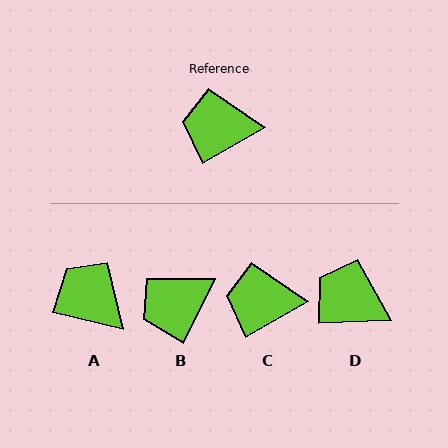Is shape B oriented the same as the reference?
No, it is off by about 34 degrees.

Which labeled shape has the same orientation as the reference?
C.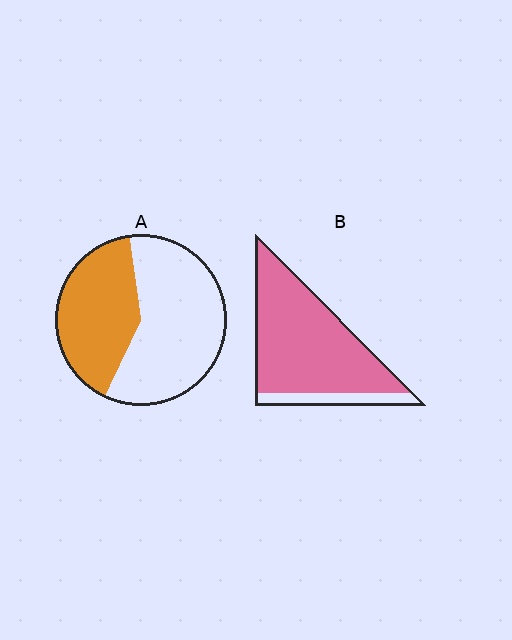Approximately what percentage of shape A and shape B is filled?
A is approximately 40% and B is approximately 85%.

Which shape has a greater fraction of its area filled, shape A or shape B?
Shape B.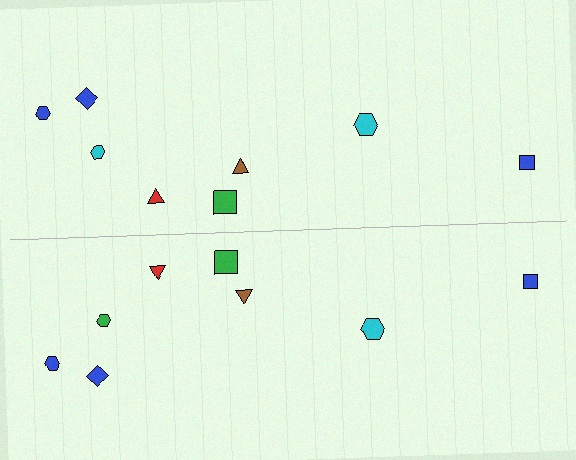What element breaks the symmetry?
The green hexagon on the bottom side breaks the symmetry — its mirror counterpart is cyan.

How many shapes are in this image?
There are 16 shapes in this image.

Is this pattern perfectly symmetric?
No, the pattern is not perfectly symmetric. The green hexagon on the bottom side breaks the symmetry — its mirror counterpart is cyan.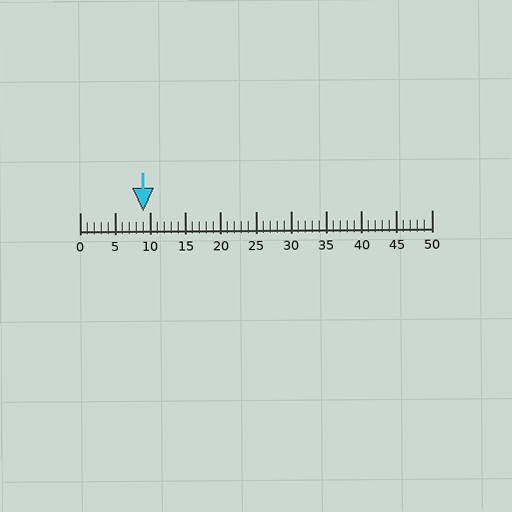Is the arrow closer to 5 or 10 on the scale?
The arrow is closer to 10.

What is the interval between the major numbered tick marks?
The major tick marks are spaced 5 units apart.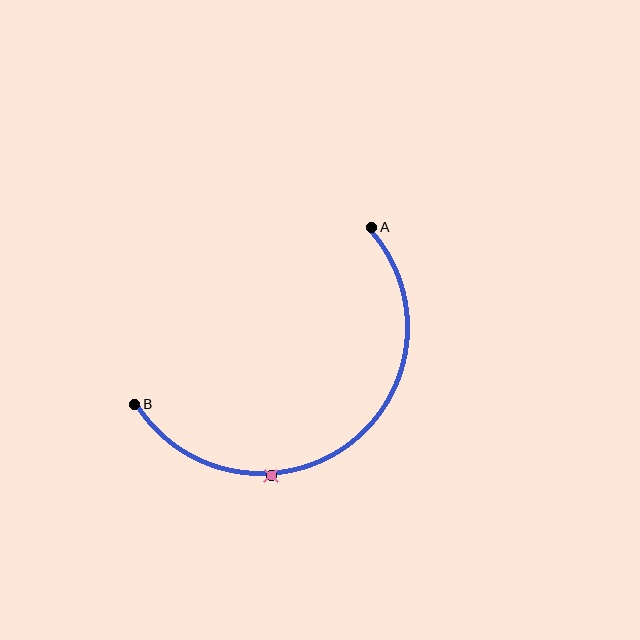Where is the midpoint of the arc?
The arc midpoint is the point on the curve farthest from the straight line joining A and B. It sits below and to the right of that line.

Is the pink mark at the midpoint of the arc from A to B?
No. The pink mark lies on the arc but is closer to endpoint B. The arc midpoint would be at the point on the curve equidistant along the arc from both A and B.